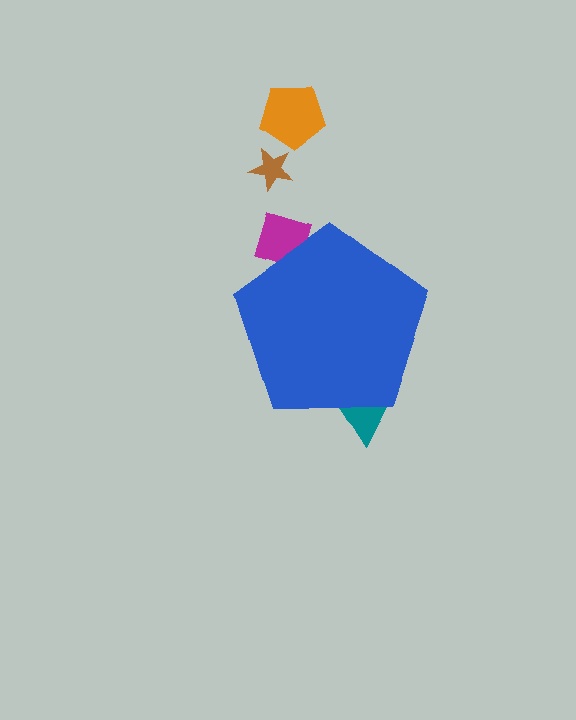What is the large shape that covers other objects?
A blue pentagon.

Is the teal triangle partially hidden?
Yes, the teal triangle is partially hidden behind the blue pentagon.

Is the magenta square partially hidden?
Yes, the magenta square is partially hidden behind the blue pentagon.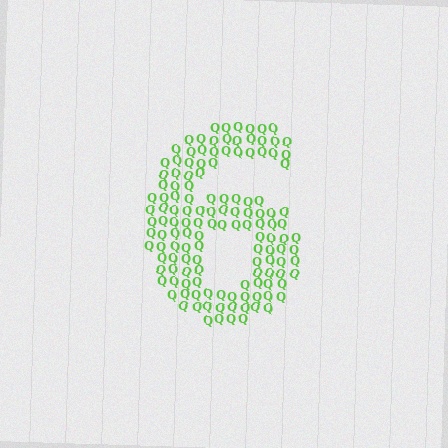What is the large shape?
The large shape is the digit 6.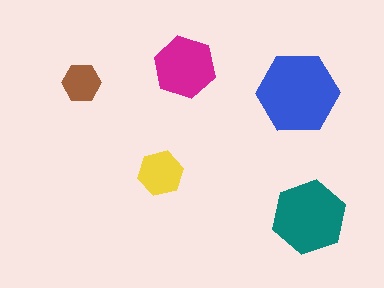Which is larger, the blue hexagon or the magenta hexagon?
The blue one.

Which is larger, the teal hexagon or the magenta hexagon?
The teal one.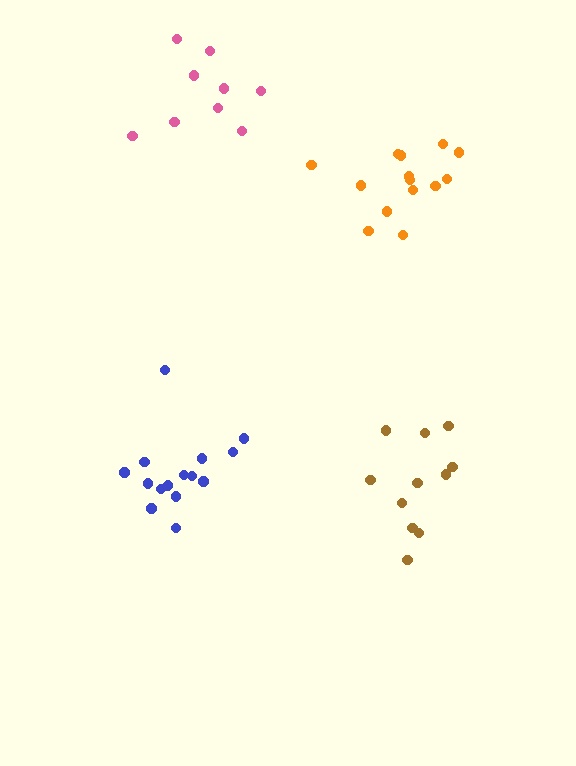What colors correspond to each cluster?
The clusters are colored: pink, blue, brown, orange.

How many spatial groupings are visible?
There are 4 spatial groupings.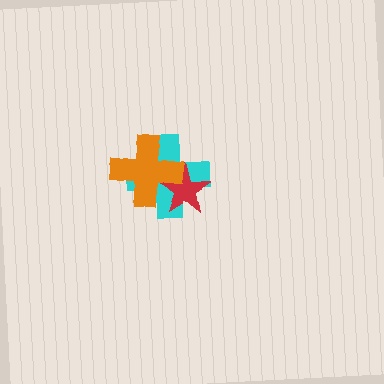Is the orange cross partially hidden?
No, no other shape covers it.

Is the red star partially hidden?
Yes, it is partially covered by another shape.